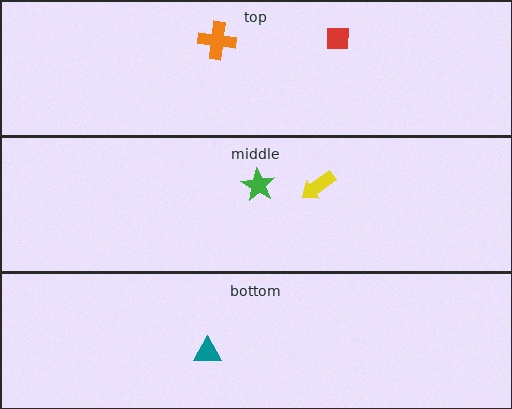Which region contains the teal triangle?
The bottom region.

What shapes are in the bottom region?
The teal triangle.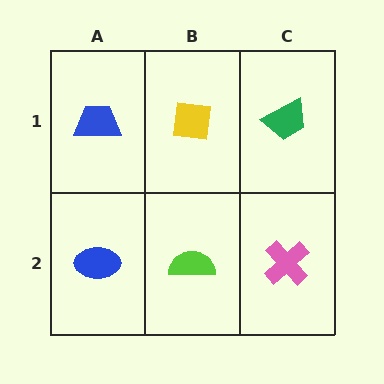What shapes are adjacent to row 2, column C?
A green trapezoid (row 1, column C), a lime semicircle (row 2, column B).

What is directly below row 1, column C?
A pink cross.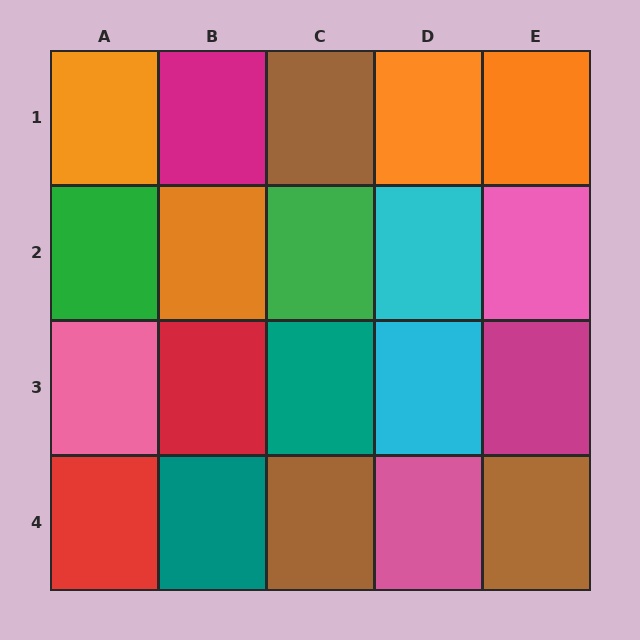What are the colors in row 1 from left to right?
Orange, magenta, brown, orange, orange.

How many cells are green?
2 cells are green.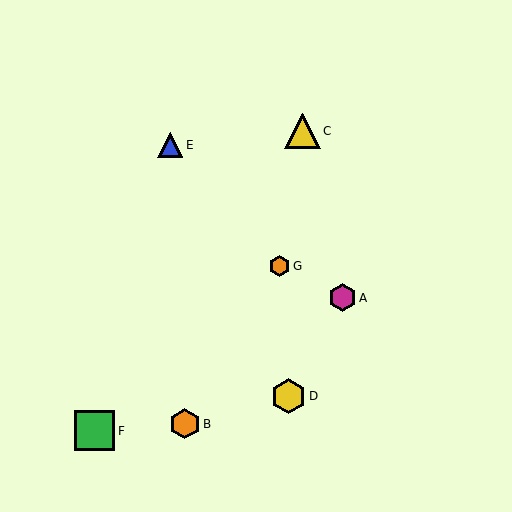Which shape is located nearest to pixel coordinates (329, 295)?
The magenta hexagon (labeled A) at (343, 298) is nearest to that location.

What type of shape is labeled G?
Shape G is an orange hexagon.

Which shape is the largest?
The green square (labeled F) is the largest.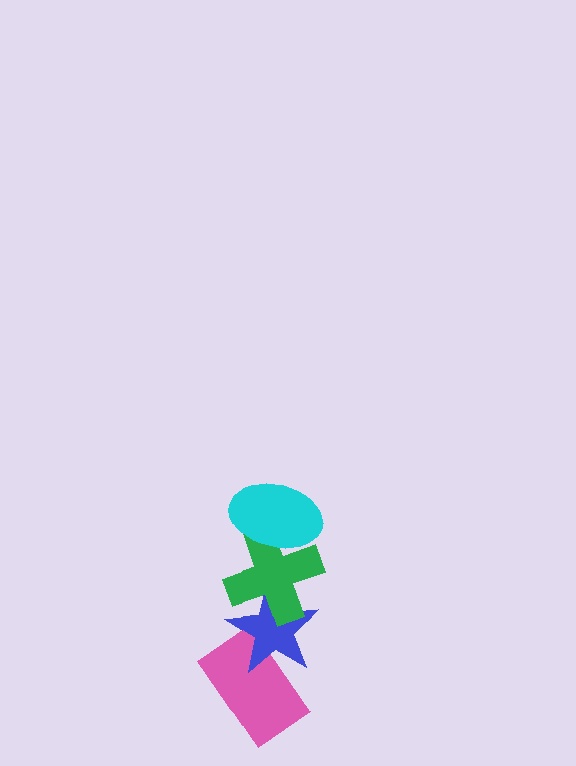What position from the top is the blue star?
The blue star is 3rd from the top.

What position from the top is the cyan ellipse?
The cyan ellipse is 1st from the top.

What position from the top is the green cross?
The green cross is 2nd from the top.